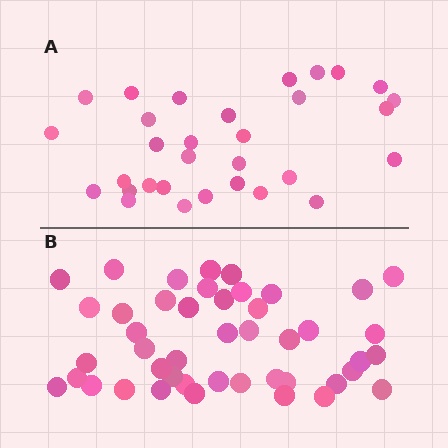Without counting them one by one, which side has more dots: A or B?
Region B (the bottom region) has more dots.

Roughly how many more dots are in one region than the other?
Region B has approximately 15 more dots than region A.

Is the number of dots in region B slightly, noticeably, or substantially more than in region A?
Region B has substantially more. The ratio is roughly 1.5 to 1.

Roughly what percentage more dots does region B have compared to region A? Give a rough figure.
About 45% more.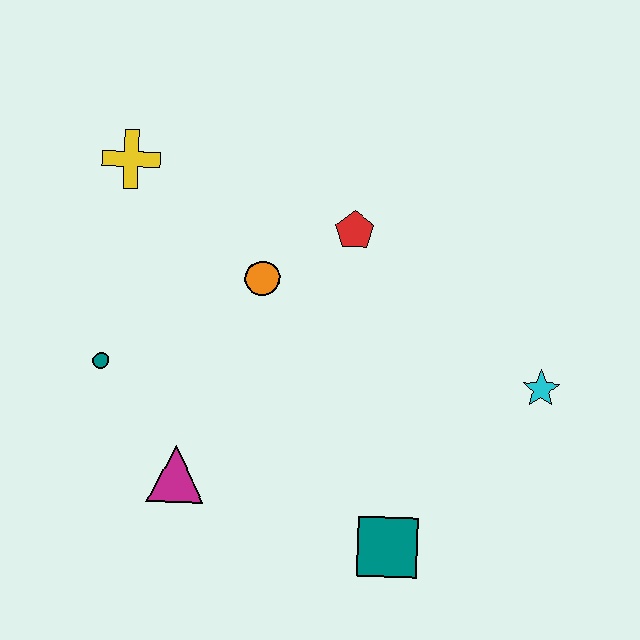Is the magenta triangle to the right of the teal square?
No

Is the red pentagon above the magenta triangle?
Yes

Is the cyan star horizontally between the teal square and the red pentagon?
No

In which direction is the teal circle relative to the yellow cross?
The teal circle is below the yellow cross.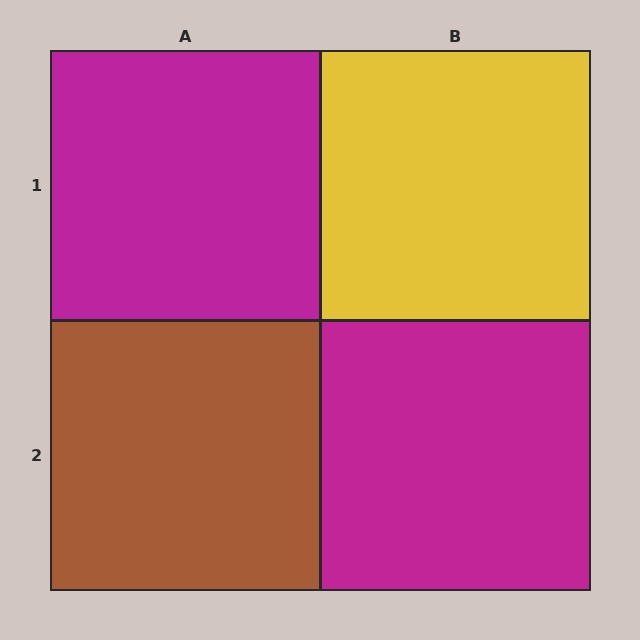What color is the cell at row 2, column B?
Magenta.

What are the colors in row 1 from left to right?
Magenta, yellow.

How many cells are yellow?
1 cell is yellow.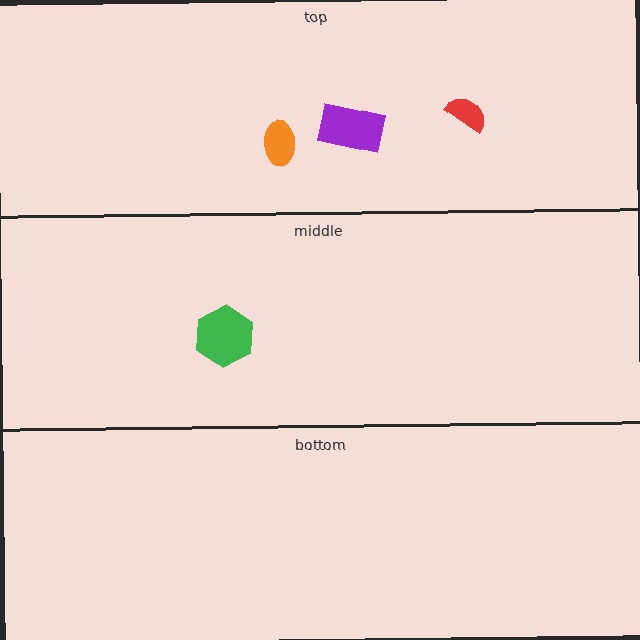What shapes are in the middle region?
The green hexagon.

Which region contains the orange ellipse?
The top region.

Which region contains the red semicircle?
The top region.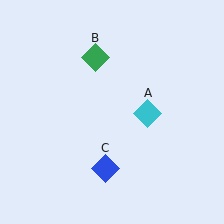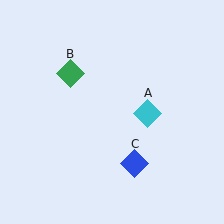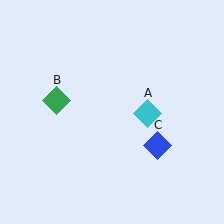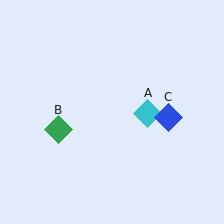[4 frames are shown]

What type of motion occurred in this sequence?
The green diamond (object B), blue diamond (object C) rotated counterclockwise around the center of the scene.